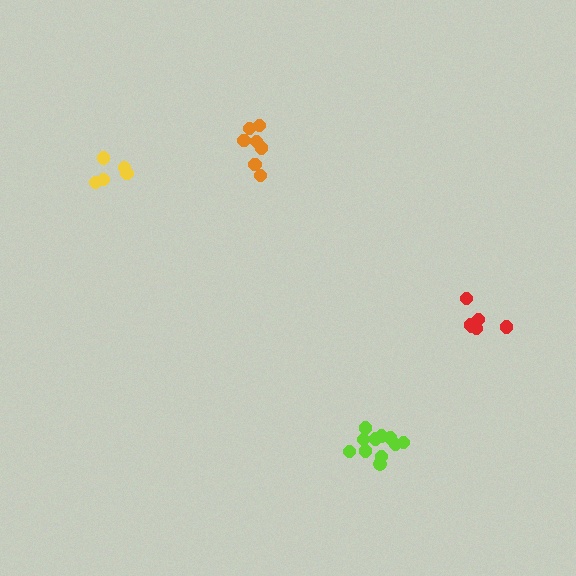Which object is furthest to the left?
The yellow cluster is leftmost.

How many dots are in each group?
Group 1: 7 dots, Group 2: 11 dots, Group 3: 6 dots, Group 4: 5 dots (29 total).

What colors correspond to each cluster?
The clusters are colored: orange, lime, red, yellow.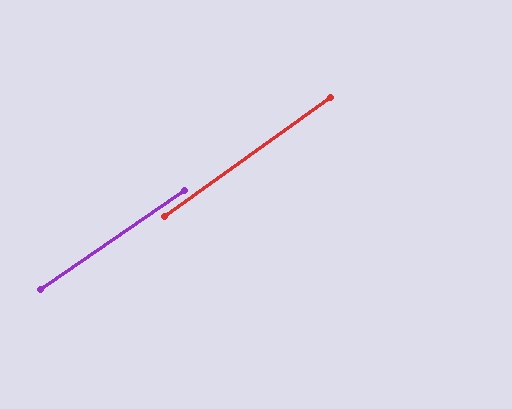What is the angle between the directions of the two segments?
Approximately 1 degree.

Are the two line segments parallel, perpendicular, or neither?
Parallel — their directions differ by only 1.2°.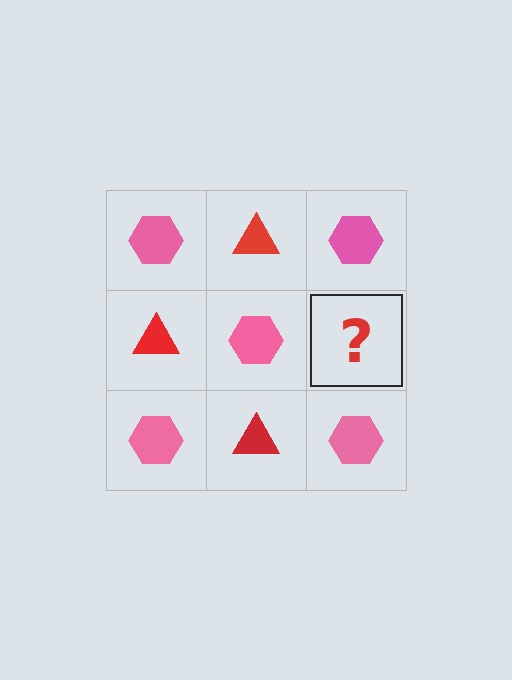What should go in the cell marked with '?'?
The missing cell should contain a red triangle.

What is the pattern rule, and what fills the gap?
The rule is that it alternates pink hexagon and red triangle in a checkerboard pattern. The gap should be filled with a red triangle.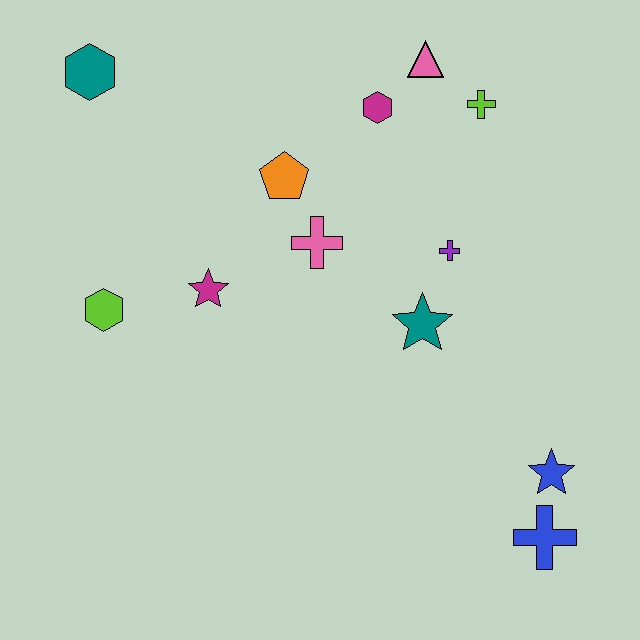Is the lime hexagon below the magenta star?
Yes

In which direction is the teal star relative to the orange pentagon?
The teal star is below the orange pentagon.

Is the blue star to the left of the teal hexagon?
No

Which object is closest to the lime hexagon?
The magenta star is closest to the lime hexagon.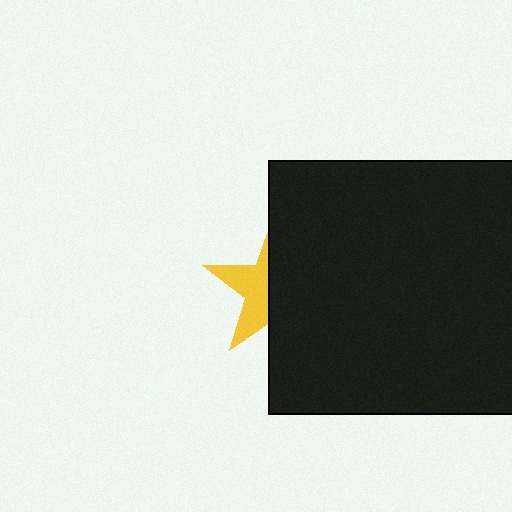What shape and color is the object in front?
The object in front is a black square.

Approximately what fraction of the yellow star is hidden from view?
Roughly 60% of the yellow star is hidden behind the black square.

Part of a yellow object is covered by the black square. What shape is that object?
It is a star.